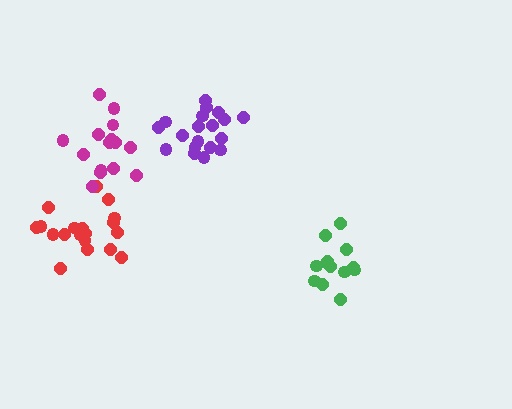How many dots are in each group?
Group 1: 19 dots, Group 2: 19 dots, Group 3: 15 dots, Group 4: 13 dots (66 total).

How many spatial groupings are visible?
There are 4 spatial groupings.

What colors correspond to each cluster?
The clusters are colored: purple, red, magenta, green.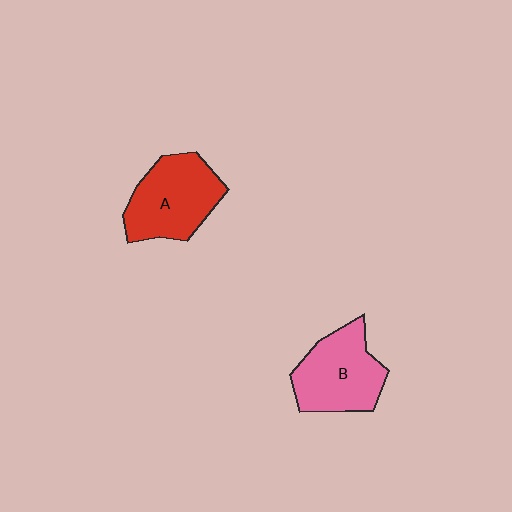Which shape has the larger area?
Shape A (red).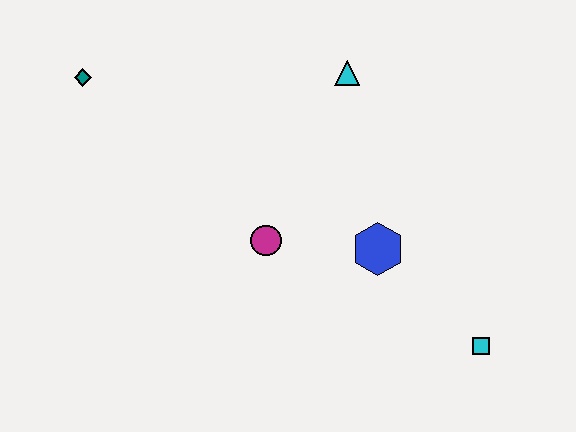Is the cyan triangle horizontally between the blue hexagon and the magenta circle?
Yes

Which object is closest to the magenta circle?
The blue hexagon is closest to the magenta circle.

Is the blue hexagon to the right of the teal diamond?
Yes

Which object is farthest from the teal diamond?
The cyan square is farthest from the teal diamond.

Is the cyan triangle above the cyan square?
Yes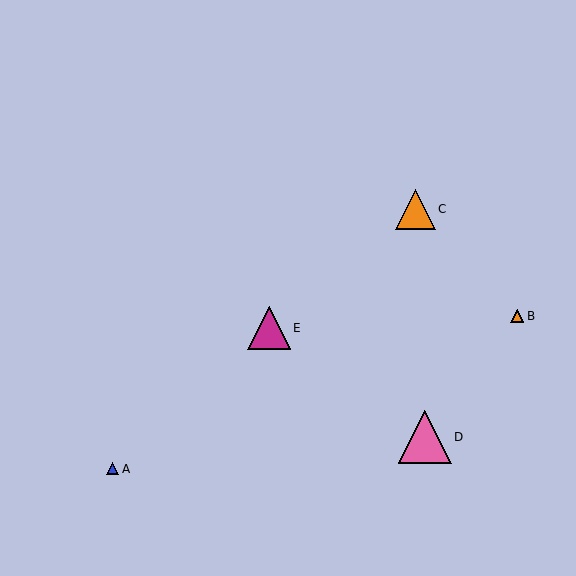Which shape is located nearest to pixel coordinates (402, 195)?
The orange triangle (labeled C) at (415, 209) is nearest to that location.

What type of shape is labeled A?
Shape A is a blue triangle.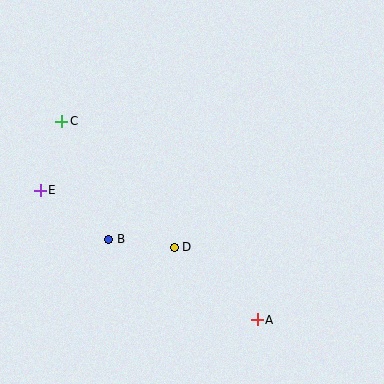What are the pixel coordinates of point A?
Point A is at (257, 320).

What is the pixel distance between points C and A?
The distance between C and A is 279 pixels.